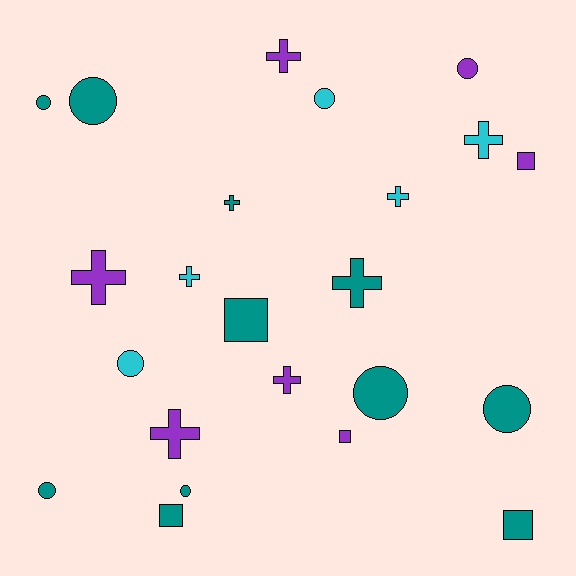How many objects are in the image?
There are 23 objects.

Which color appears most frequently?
Teal, with 11 objects.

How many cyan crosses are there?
There are 3 cyan crosses.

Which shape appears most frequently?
Cross, with 9 objects.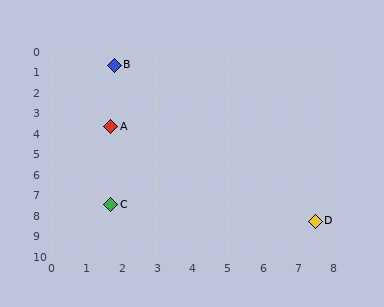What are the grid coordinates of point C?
Point C is at approximately (1.7, 7.5).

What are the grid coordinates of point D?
Point D is at approximately (7.5, 8.3).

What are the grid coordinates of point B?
Point B is at approximately (1.8, 0.7).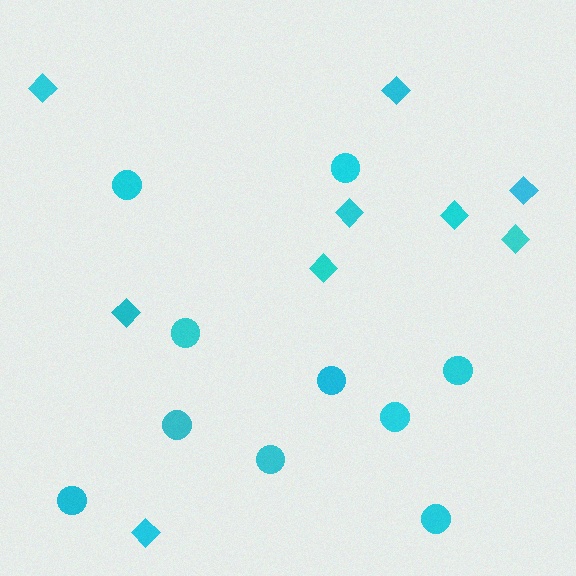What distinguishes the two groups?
There are 2 groups: one group of diamonds (9) and one group of circles (10).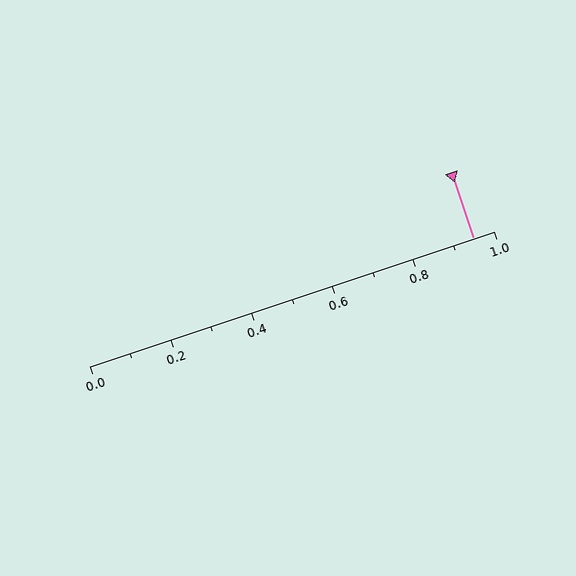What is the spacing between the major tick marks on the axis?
The major ticks are spaced 0.2 apart.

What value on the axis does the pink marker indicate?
The marker indicates approximately 0.95.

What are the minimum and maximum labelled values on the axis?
The axis runs from 0.0 to 1.0.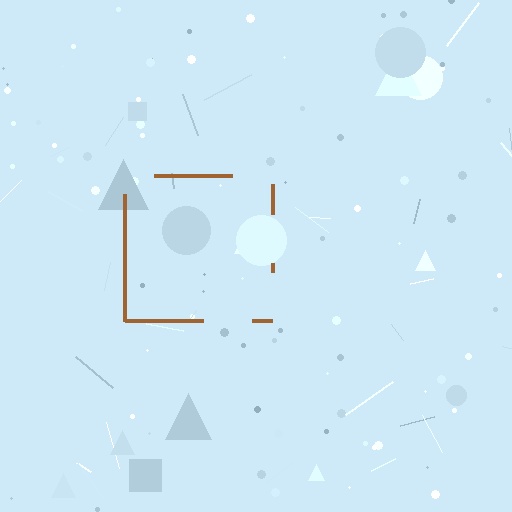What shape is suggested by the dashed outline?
The dashed outline suggests a square.